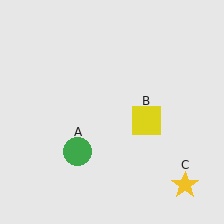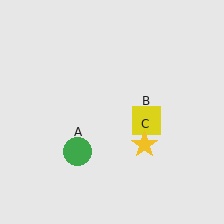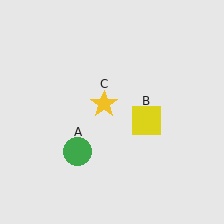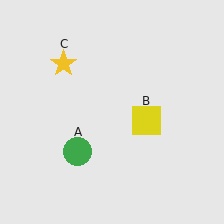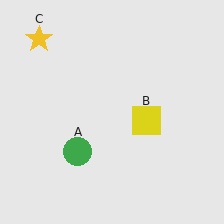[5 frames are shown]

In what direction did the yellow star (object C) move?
The yellow star (object C) moved up and to the left.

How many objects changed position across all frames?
1 object changed position: yellow star (object C).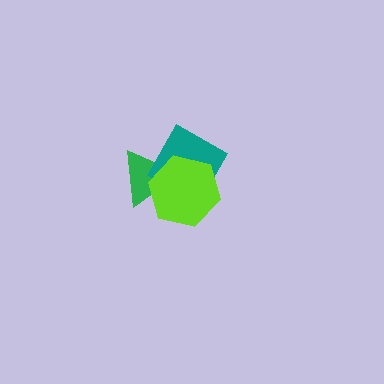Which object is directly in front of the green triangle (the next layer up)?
The teal diamond is directly in front of the green triangle.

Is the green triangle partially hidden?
Yes, it is partially covered by another shape.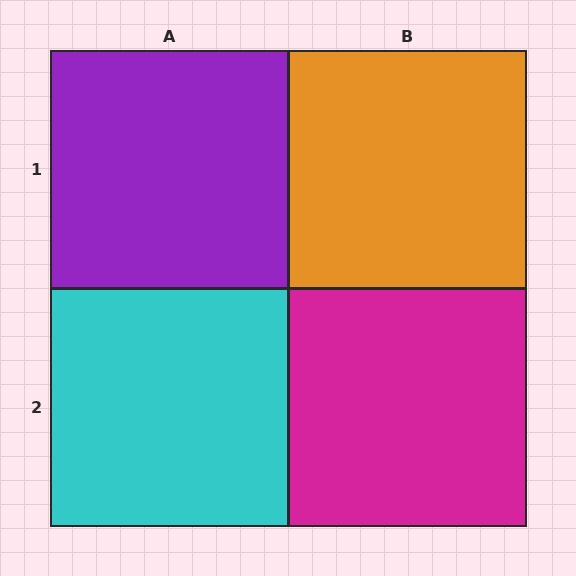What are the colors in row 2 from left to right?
Cyan, magenta.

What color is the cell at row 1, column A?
Purple.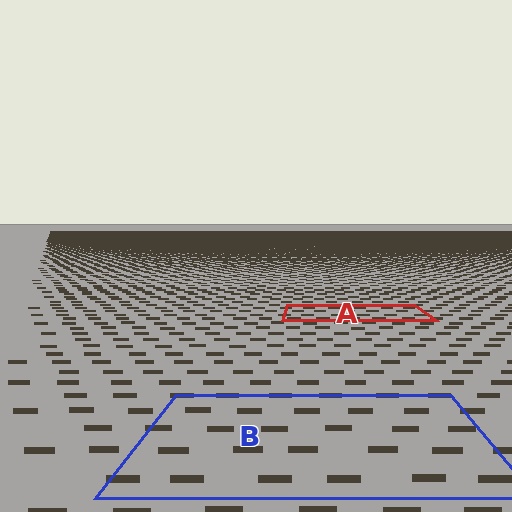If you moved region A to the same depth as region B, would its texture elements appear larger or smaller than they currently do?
They would appear larger. At a closer depth, the same texture elements are projected at a bigger on-screen size.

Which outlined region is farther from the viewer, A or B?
Region A is farther from the viewer — the texture elements inside it appear smaller and more densely packed.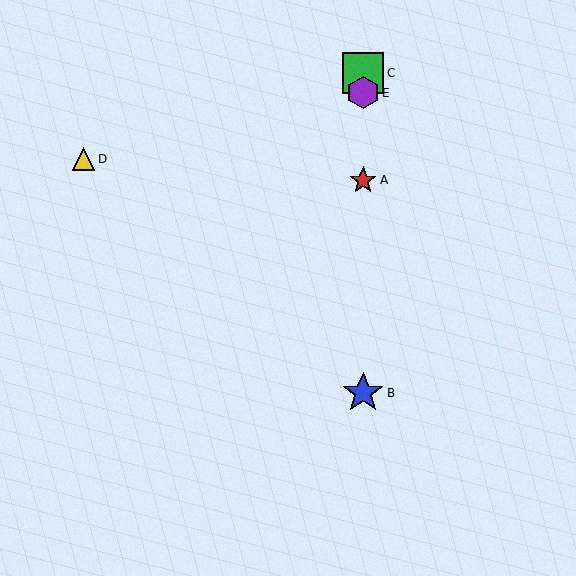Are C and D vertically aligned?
No, C is at x≈363 and D is at x≈83.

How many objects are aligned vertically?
4 objects (A, B, C, E) are aligned vertically.